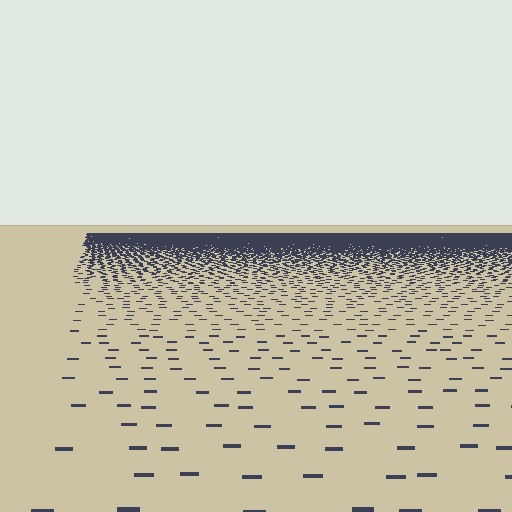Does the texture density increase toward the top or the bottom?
Density increases toward the top.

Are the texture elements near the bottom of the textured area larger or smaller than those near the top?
Larger. Near the bottom, elements are closer to the viewer and appear at a bigger on-screen size.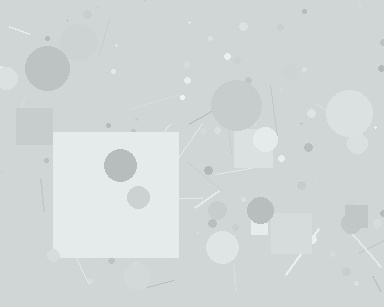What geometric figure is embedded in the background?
A square is embedded in the background.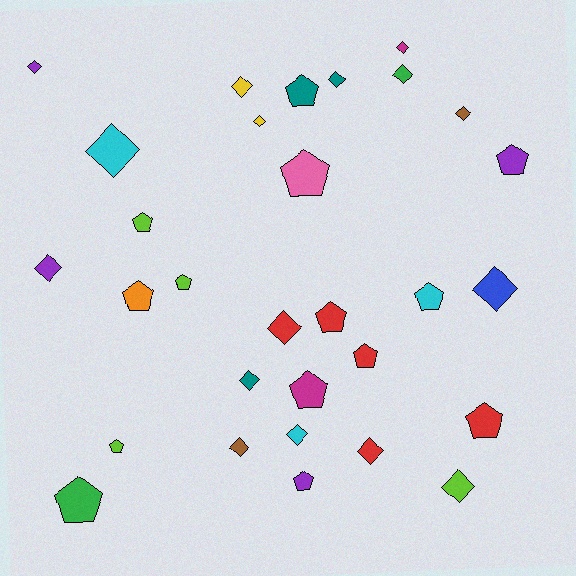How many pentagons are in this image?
There are 14 pentagons.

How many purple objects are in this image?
There are 4 purple objects.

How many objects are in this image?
There are 30 objects.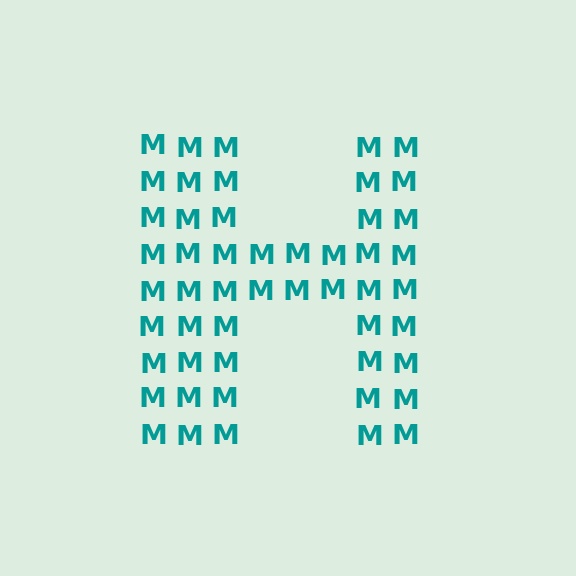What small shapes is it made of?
It is made of small letter M's.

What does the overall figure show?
The overall figure shows the letter H.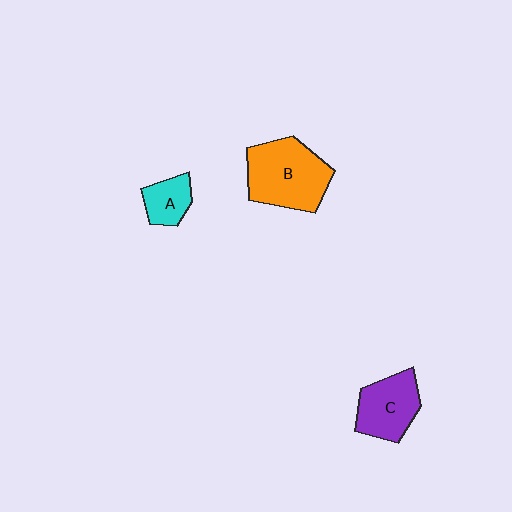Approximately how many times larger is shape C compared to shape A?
Approximately 1.7 times.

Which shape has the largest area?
Shape B (orange).